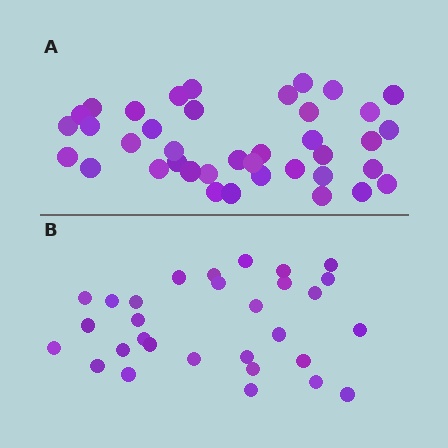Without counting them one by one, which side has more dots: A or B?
Region A (the top region) has more dots.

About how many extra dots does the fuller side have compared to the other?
Region A has roughly 8 or so more dots than region B.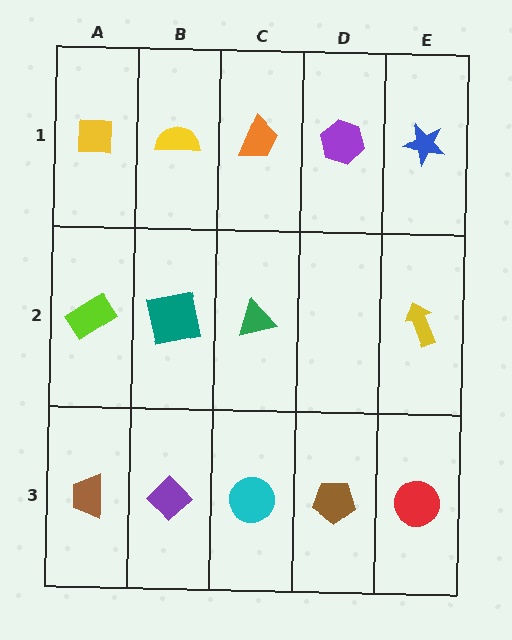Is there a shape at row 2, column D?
No, that cell is empty.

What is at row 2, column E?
A yellow arrow.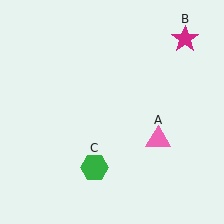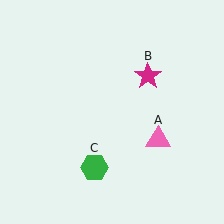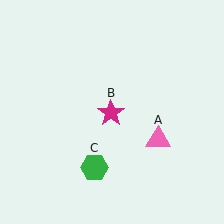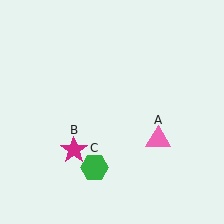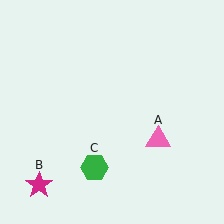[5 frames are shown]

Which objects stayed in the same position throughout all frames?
Pink triangle (object A) and green hexagon (object C) remained stationary.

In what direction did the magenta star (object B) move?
The magenta star (object B) moved down and to the left.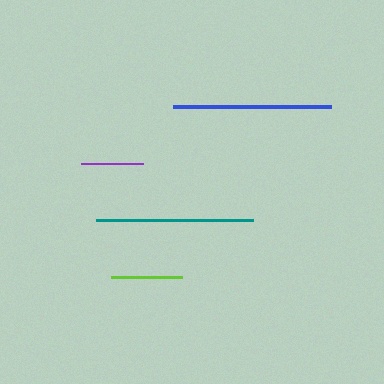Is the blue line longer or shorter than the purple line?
The blue line is longer than the purple line.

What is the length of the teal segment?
The teal segment is approximately 156 pixels long.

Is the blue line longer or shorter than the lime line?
The blue line is longer than the lime line.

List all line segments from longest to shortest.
From longest to shortest: blue, teal, lime, purple.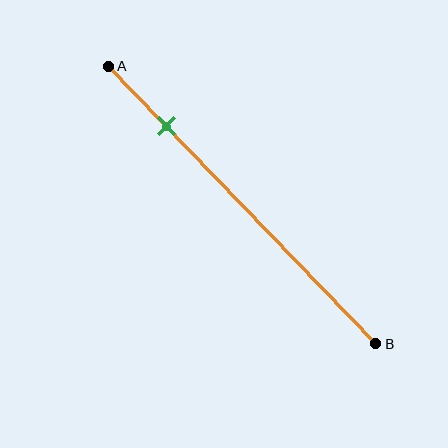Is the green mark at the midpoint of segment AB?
No, the mark is at about 20% from A, not at the 50% midpoint.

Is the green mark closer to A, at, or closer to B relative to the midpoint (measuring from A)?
The green mark is closer to point A than the midpoint of segment AB.